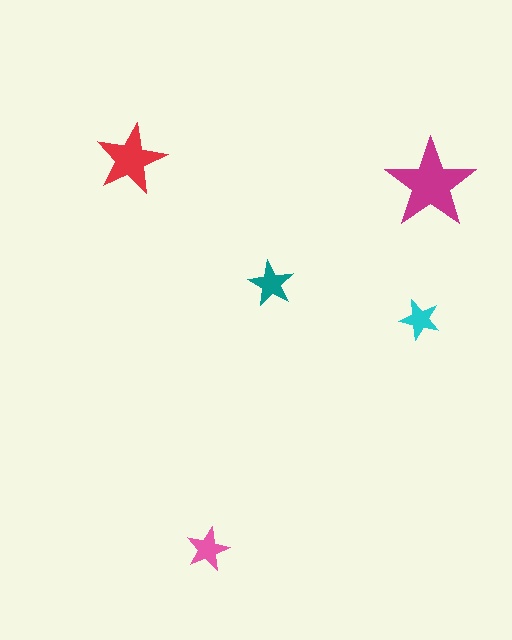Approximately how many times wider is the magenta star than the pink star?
About 2 times wider.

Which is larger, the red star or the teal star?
The red one.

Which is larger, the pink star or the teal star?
The teal one.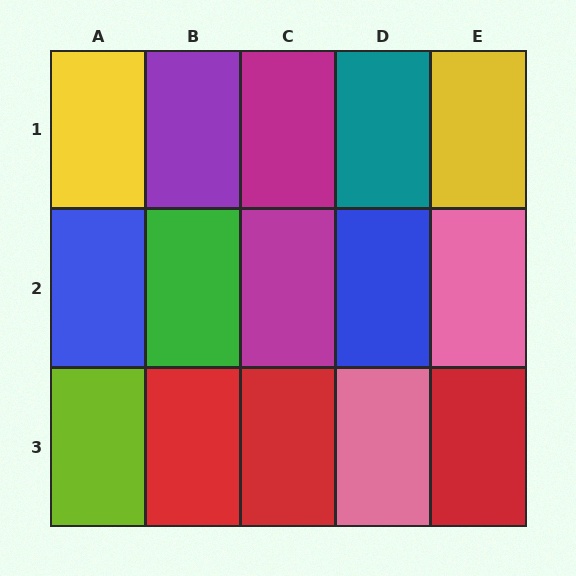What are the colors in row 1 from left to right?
Yellow, purple, magenta, teal, yellow.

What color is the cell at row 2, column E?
Pink.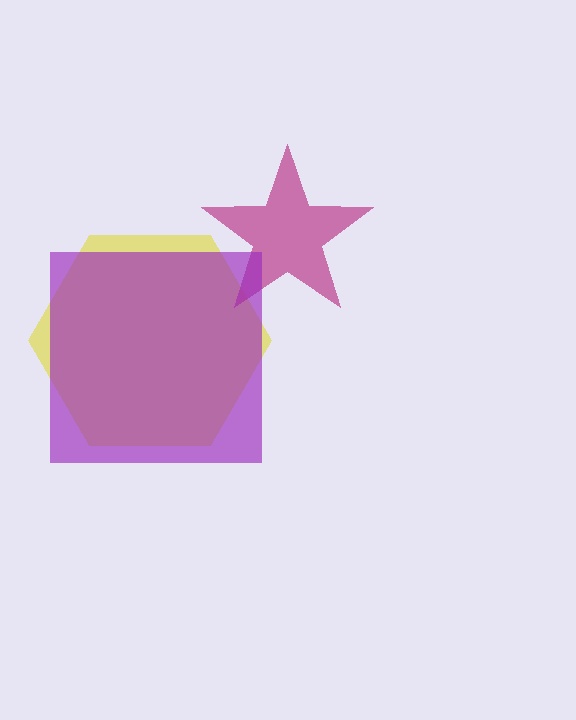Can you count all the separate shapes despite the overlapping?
Yes, there are 3 separate shapes.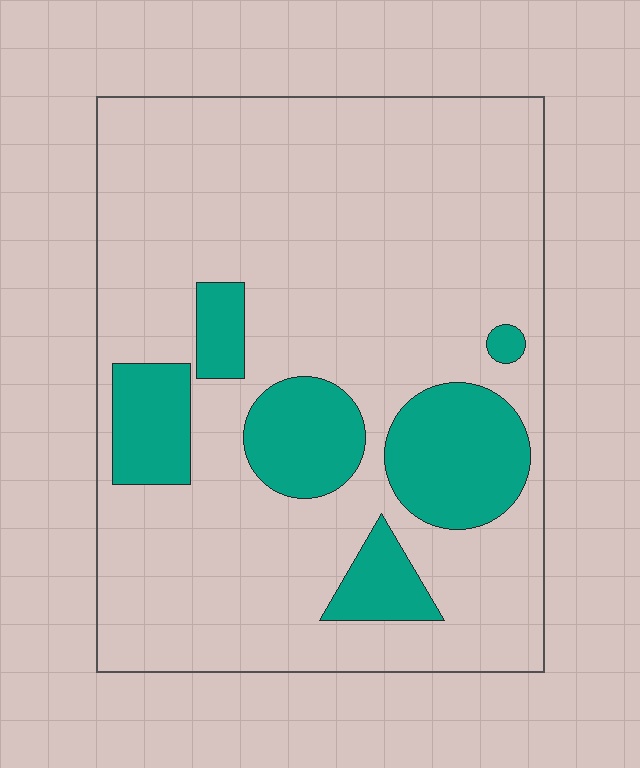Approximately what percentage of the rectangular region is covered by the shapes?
Approximately 20%.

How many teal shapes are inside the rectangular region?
6.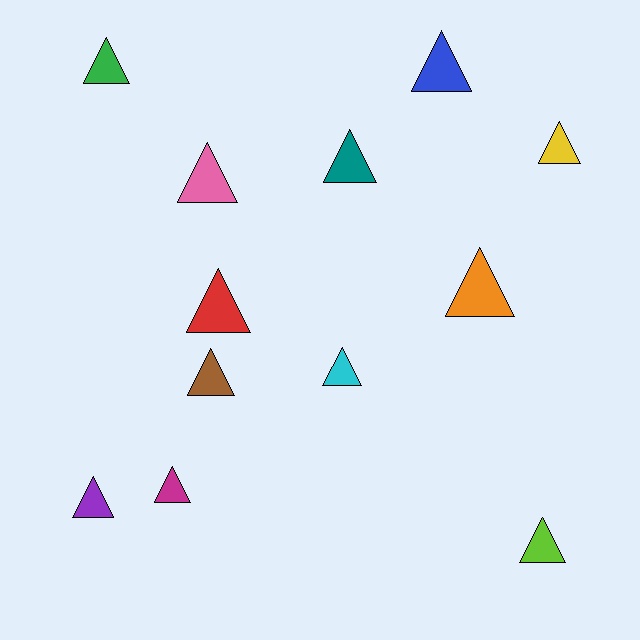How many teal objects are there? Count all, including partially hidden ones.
There is 1 teal object.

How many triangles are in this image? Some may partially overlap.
There are 12 triangles.